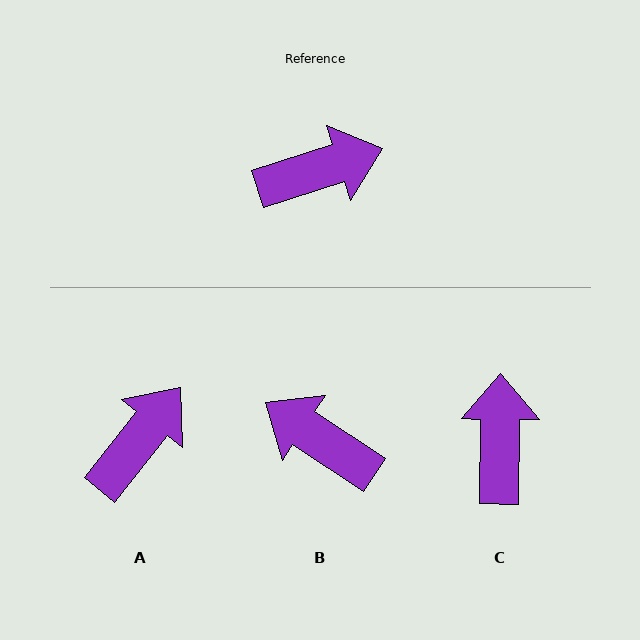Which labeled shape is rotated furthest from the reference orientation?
B, about 129 degrees away.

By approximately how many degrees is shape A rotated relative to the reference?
Approximately 34 degrees counter-clockwise.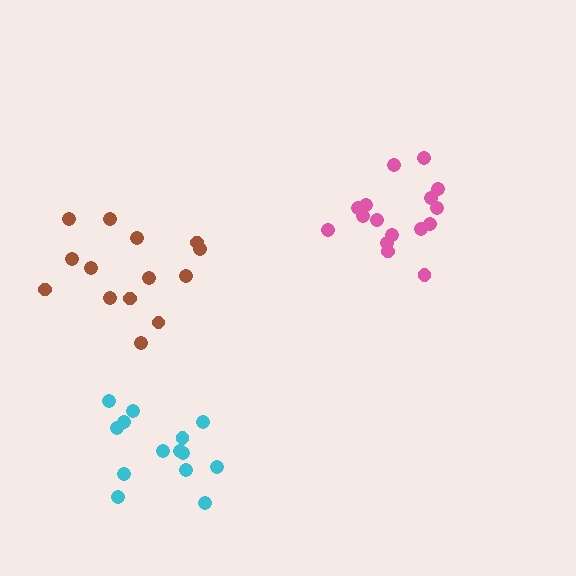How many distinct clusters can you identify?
There are 3 distinct clusters.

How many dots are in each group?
Group 1: 14 dots, Group 2: 16 dots, Group 3: 14 dots (44 total).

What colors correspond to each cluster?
The clusters are colored: brown, pink, cyan.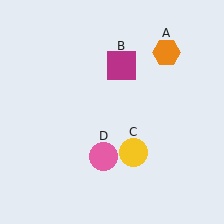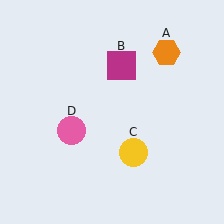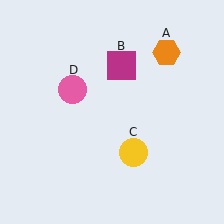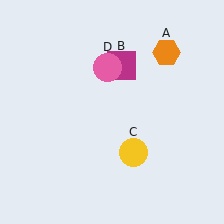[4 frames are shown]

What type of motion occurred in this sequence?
The pink circle (object D) rotated clockwise around the center of the scene.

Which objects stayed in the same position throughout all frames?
Orange hexagon (object A) and magenta square (object B) and yellow circle (object C) remained stationary.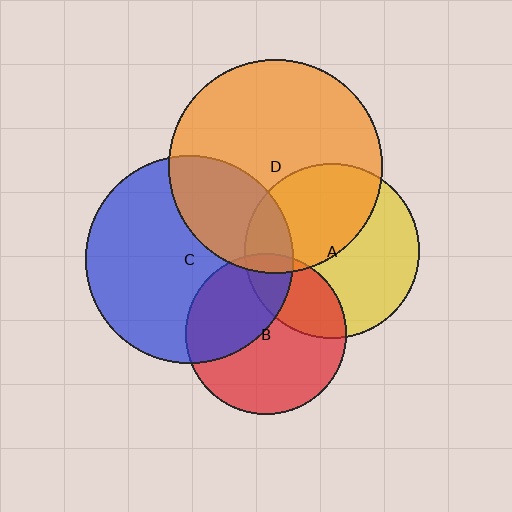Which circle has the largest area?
Circle D (orange).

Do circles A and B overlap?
Yes.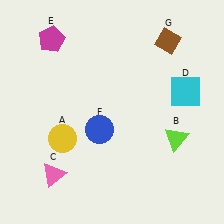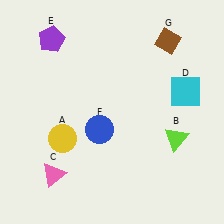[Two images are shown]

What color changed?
The pentagon (E) changed from magenta in Image 1 to purple in Image 2.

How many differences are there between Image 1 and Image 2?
There is 1 difference between the two images.